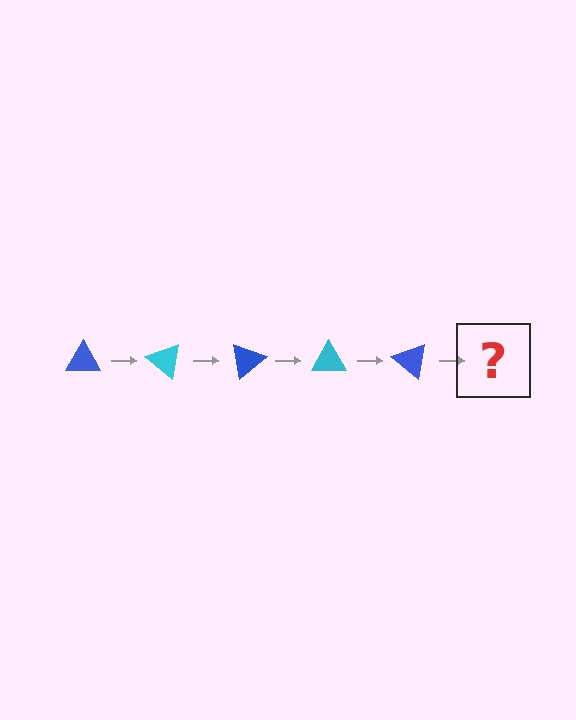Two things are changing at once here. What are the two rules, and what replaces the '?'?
The two rules are that it rotates 40 degrees each step and the color cycles through blue and cyan. The '?' should be a cyan triangle, rotated 200 degrees from the start.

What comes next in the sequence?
The next element should be a cyan triangle, rotated 200 degrees from the start.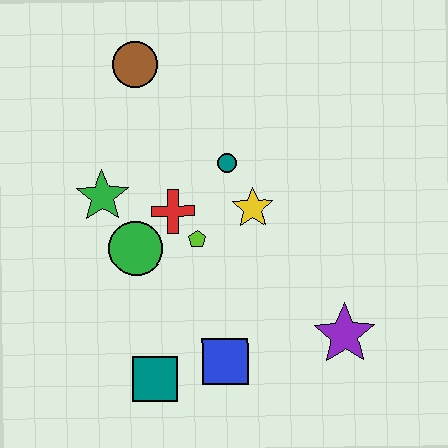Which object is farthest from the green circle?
The purple star is farthest from the green circle.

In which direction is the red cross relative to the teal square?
The red cross is above the teal square.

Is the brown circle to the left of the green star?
No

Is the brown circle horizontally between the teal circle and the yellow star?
No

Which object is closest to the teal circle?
The yellow star is closest to the teal circle.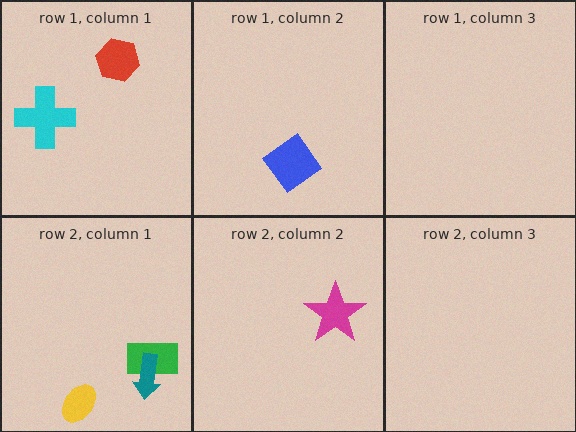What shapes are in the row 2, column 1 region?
The yellow ellipse, the green rectangle, the teal arrow.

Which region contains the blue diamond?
The row 1, column 2 region.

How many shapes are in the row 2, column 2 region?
1.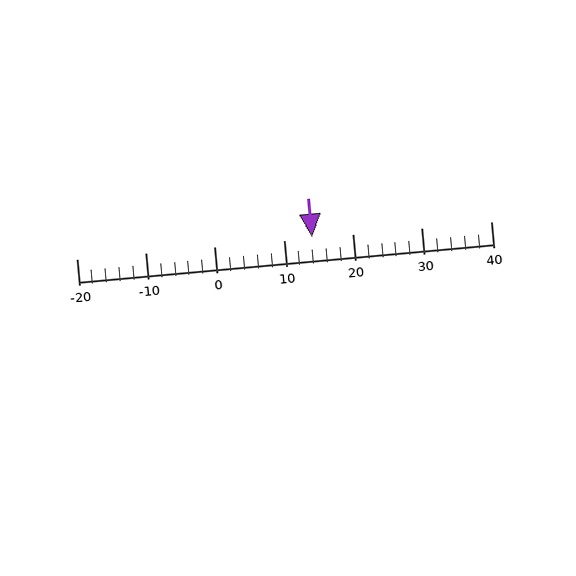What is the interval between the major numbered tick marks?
The major tick marks are spaced 10 units apart.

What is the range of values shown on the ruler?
The ruler shows values from -20 to 40.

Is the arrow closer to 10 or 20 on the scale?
The arrow is closer to 10.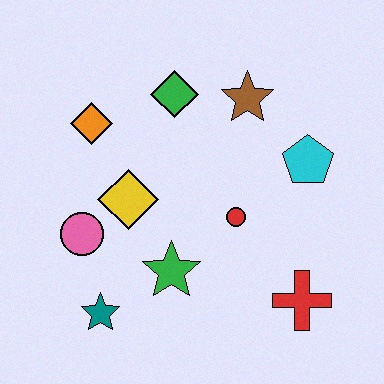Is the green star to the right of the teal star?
Yes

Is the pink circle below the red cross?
No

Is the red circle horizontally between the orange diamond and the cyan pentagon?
Yes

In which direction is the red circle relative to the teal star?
The red circle is to the right of the teal star.